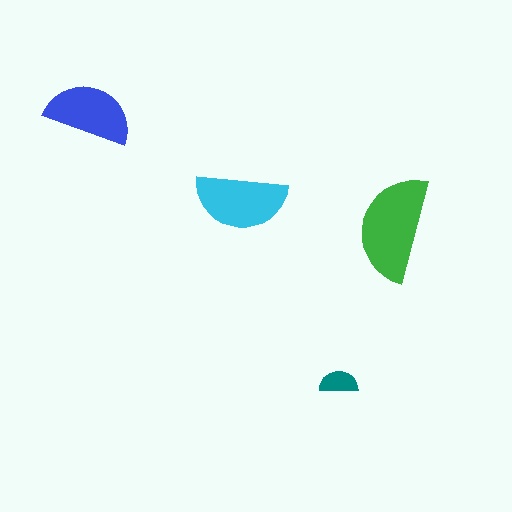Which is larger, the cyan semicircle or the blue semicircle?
The cyan one.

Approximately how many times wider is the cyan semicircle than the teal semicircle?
About 2.5 times wider.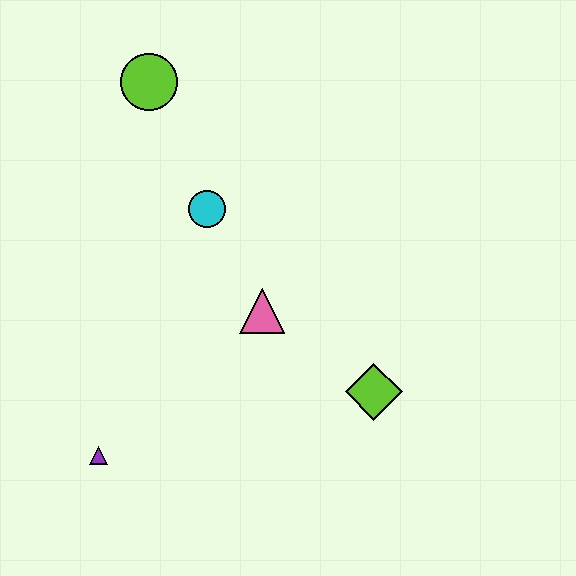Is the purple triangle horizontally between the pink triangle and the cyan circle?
No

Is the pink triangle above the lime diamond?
Yes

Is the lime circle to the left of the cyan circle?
Yes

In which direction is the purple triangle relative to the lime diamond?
The purple triangle is to the left of the lime diamond.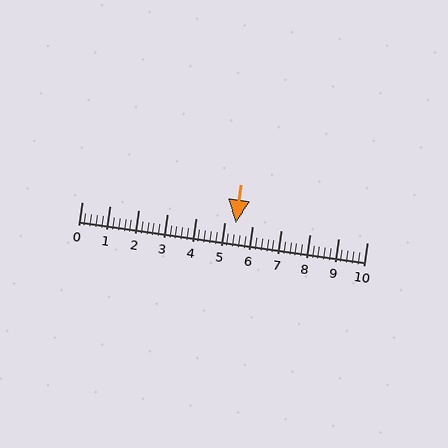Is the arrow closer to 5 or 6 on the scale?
The arrow is closer to 5.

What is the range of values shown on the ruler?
The ruler shows values from 0 to 10.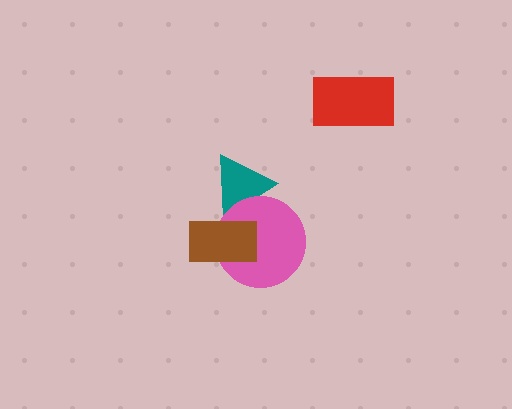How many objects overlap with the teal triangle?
2 objects overlap with the teal triangle.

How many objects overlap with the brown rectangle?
2 objects overlap with the brown rectangle.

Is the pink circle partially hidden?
Yes, it is partially covered by another shape.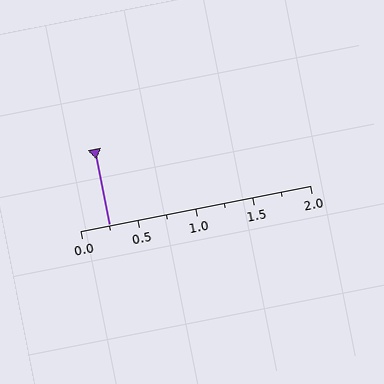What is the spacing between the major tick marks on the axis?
The major ticks are spaced 0.5 apart.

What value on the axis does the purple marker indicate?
The marker indicates approximately 0.25.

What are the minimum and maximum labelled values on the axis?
The axis runs from 0.0 to 2.0.